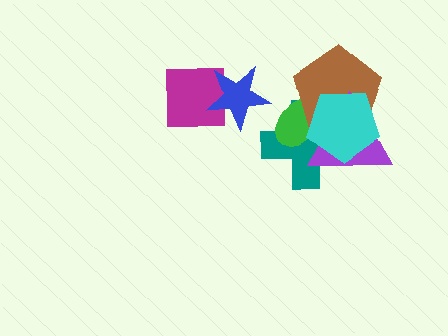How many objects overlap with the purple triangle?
4 objects overlap with the purple triangle.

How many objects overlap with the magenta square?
1 object overlaps with the magenta square.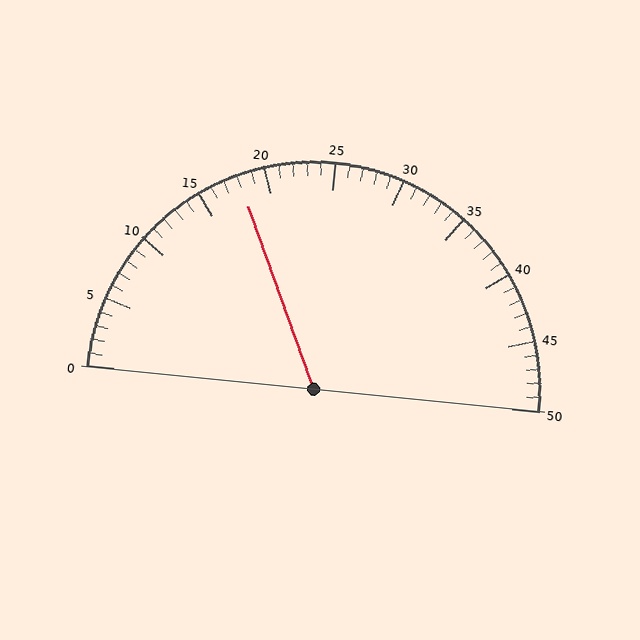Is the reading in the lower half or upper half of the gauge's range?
The reading is in the lower half of the range (0 to 50).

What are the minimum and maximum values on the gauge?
The gauge ranges from 0 to 50.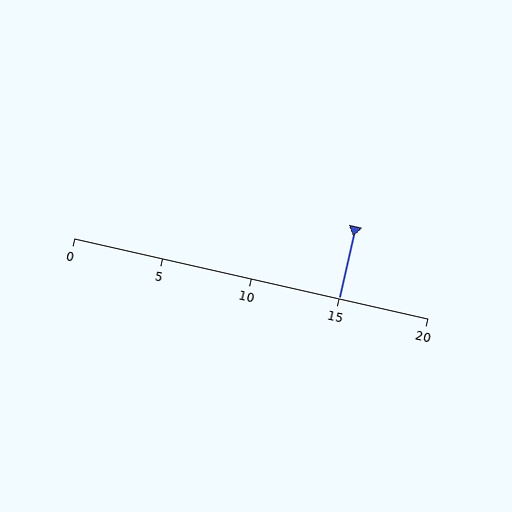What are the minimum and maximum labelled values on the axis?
The axis runs from 0 to 20.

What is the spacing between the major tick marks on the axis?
The major ticks are spaced 5 apart.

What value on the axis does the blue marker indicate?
The marker indicates approximately 15.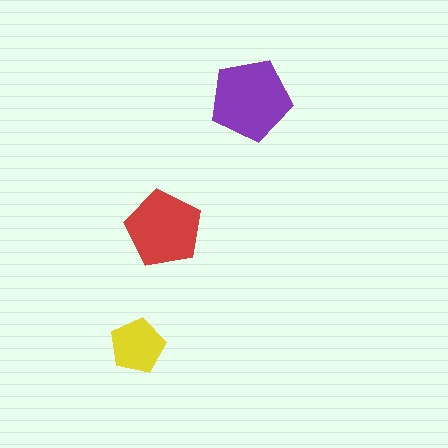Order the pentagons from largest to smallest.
the purple one, the red one, the yellow one.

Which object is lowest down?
The yellow pentagon is bottommost.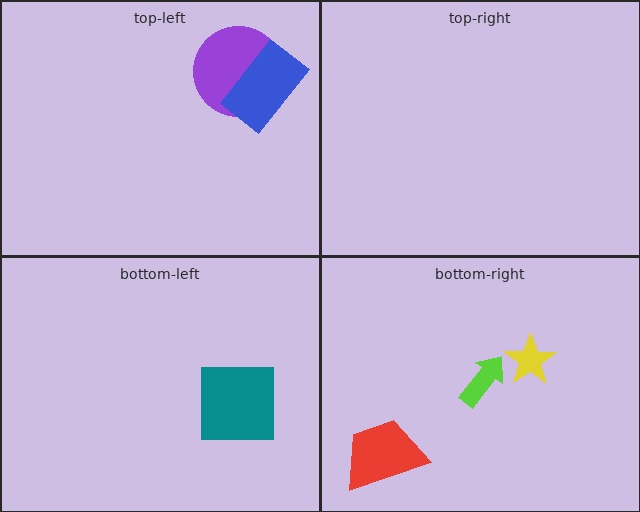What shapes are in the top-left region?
The purple circle, the blue rectangle.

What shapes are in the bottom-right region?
The yellow star, the red trapezoid, the lime arrow.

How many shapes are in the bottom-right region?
3.